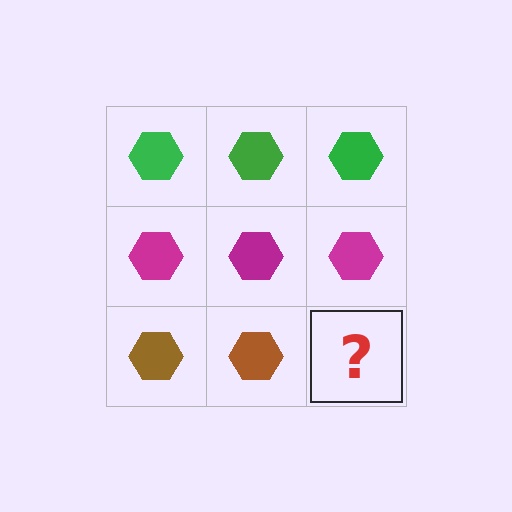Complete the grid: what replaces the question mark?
The question mark should be replaced with a brown hexagon.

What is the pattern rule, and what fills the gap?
The rule is that each row has a consistent color. The gap should be filled with a brown hexagon.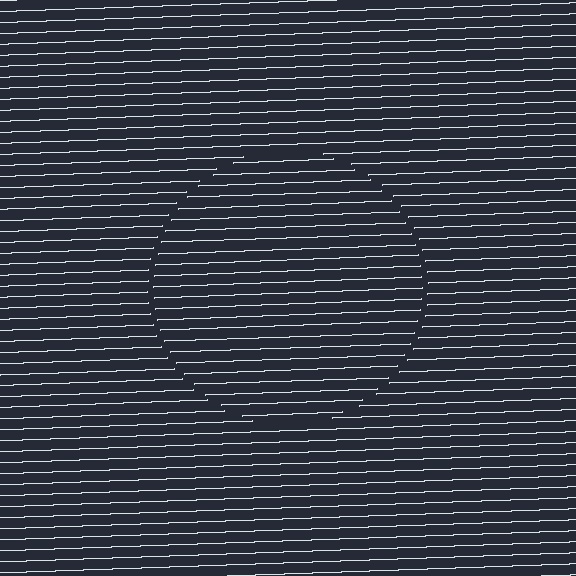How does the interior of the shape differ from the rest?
The interior of the shape contains the same grating, shifted by half a period — the contour is defined by the phase discontinuity where line-ends from the inner and outer gratings abut.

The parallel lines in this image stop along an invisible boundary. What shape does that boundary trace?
An illusory circle. The interior of the shape contains the same grating, shifted by half a period — the contour is defined by the phase discontinuity where line-ends from the inner and outer gratings abut.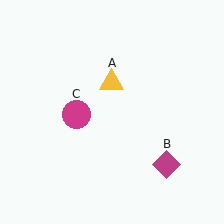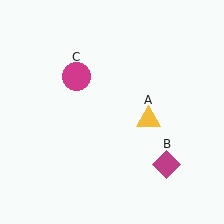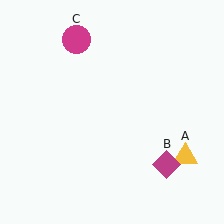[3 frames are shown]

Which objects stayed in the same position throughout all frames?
Magenta diamond (object B) remained stationary.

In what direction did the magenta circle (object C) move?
The magenta circle (object C) moved up.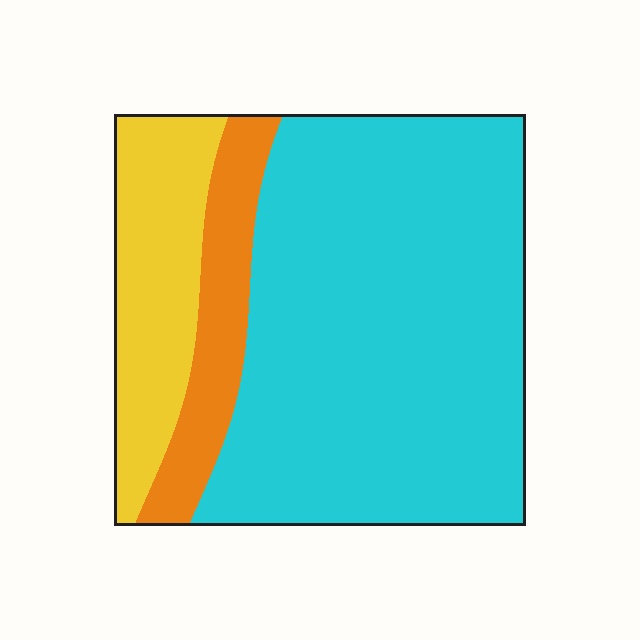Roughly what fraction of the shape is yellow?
Yellow covers around 20% of the shape.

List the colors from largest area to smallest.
From largest to smallest: cyan, yellow, orange.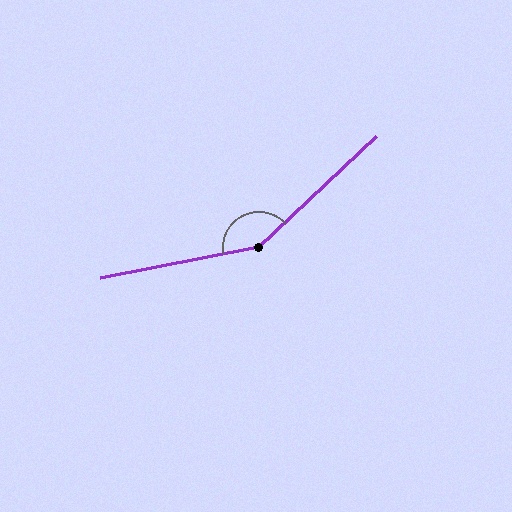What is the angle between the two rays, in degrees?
Approximately 148 degrees.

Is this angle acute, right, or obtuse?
It is obtuse.